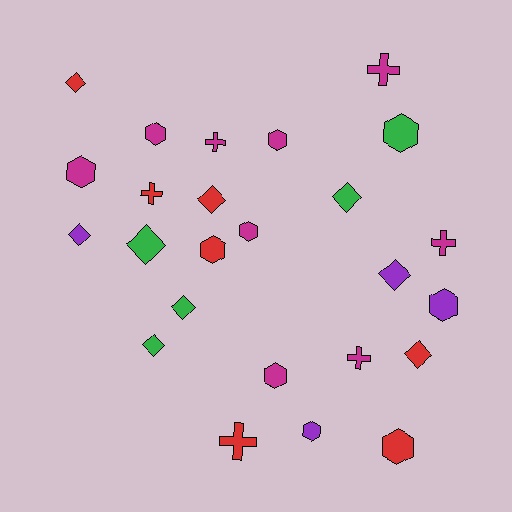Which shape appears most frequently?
Hexagon, with 10 objects.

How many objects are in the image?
There are 25 objects.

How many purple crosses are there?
There are no purple crosses.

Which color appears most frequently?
Magenta, with 9 objects.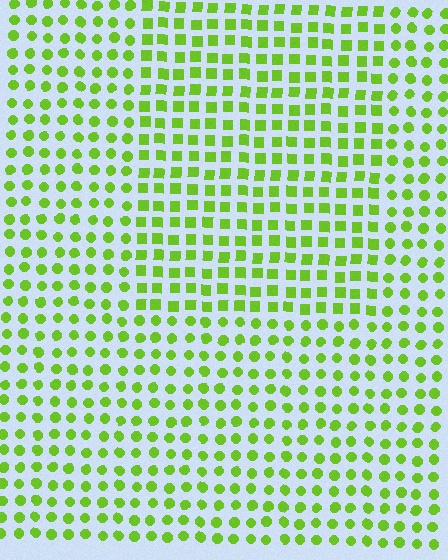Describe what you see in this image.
The image is filled with small lime elements arranged in a uniform grid. A rectangle-shaped region contains squares, while the surrounding area contains circles. The boundary is defined purely by the change in element shape.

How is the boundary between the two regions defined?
The boundary is defined by a change in element shape: squares inside vs. circles outside. All elements share the same color and spacing.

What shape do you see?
I see a rectangle.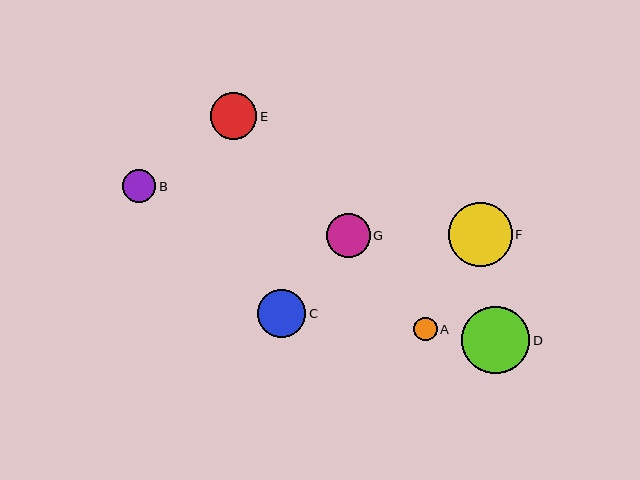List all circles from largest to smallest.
From largest to smallest: D, F, C, E, G, B, A.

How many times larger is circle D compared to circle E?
Circle D is approximately 1.5 times the size of circle E.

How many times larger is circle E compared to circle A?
Circle E is approximately 2.0 times the size of circle A.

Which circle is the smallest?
Circle A is the smallest with a size of approximately 23 pixels.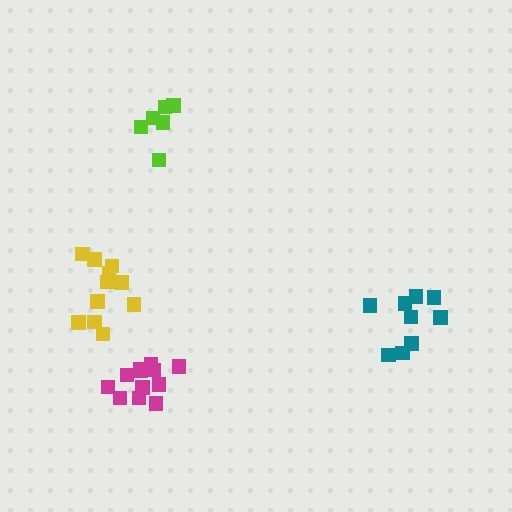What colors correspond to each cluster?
The clusters are colored: lime, yellow, magenta, teal.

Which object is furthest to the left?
The yellow cluster is leftmost.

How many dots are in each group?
Group 1: 6 dots, Group 2: 11 dots, Group 3: 12 dots, Group 4: 9 dots (38 total).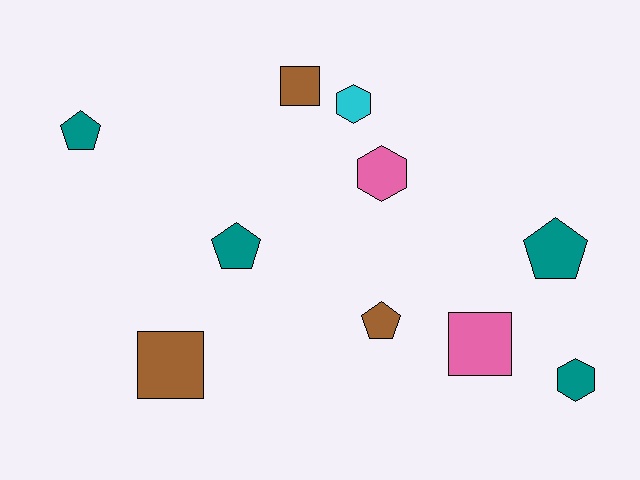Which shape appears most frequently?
Pentagon, with 4 objects.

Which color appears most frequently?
Teal, with 4 objects.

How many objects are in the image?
There are 10 objects.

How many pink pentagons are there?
There are no pink pentagons.